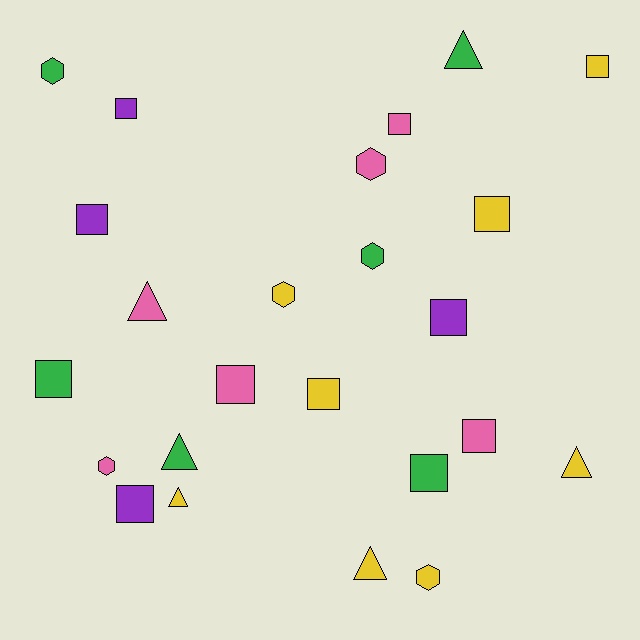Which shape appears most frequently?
Square, with 12 objects.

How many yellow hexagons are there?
There are 2 yellow hexagons.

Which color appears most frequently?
Yellow, with 8 objects.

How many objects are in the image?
There are 24 objects.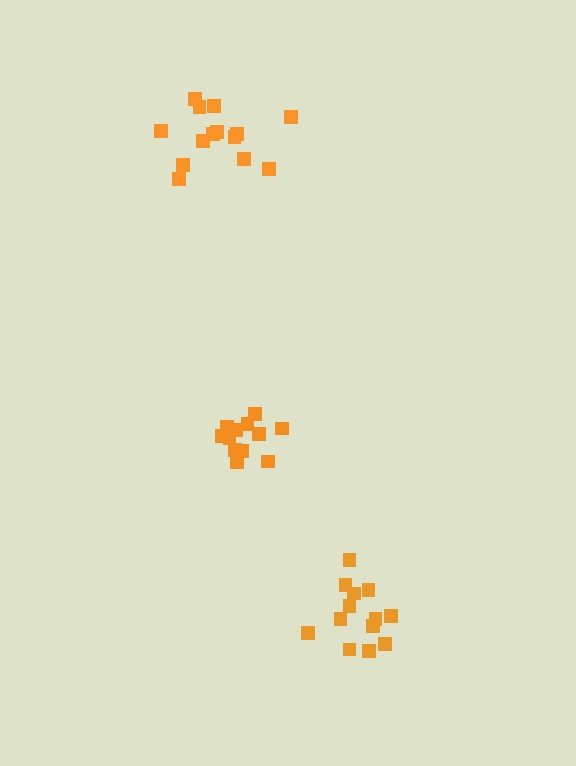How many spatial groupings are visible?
There are 3 spatial groupings.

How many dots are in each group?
Group 1: 13 dots, Group 2: 14 dots, Group 3: 13 dots (40 total).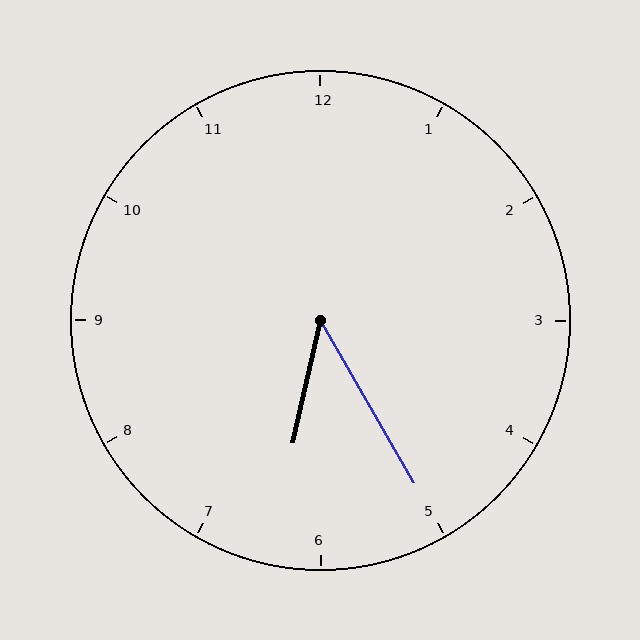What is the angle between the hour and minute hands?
Approximately 42 degrees.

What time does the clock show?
6:25.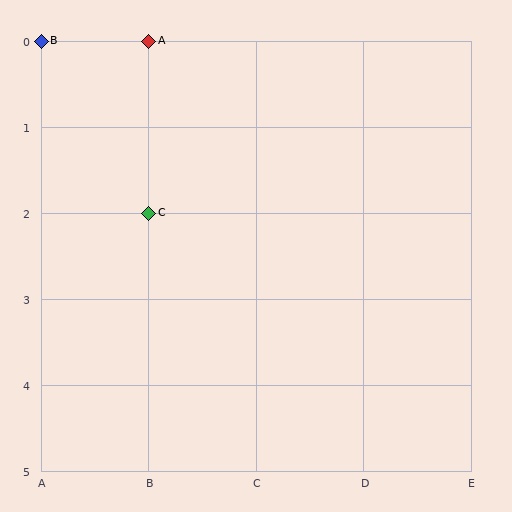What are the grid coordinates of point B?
Point B is at grid coordinates (A, 0).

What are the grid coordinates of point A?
Point A is at grid coordinates (B, 0).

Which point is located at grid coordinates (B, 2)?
Point C is at (B, 2).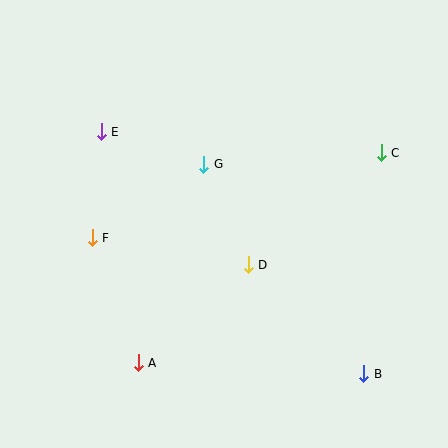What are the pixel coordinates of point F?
Point F is at (92, 238).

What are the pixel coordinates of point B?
Point B is at (364, 374).